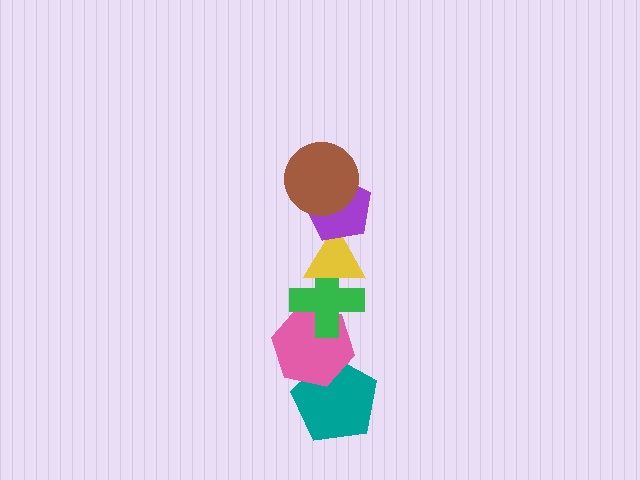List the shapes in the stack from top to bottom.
From top to bottom: the brown circle, the purple pentagon, the yellow triangle, the green cross, the pink hexagon, the teal pentagon.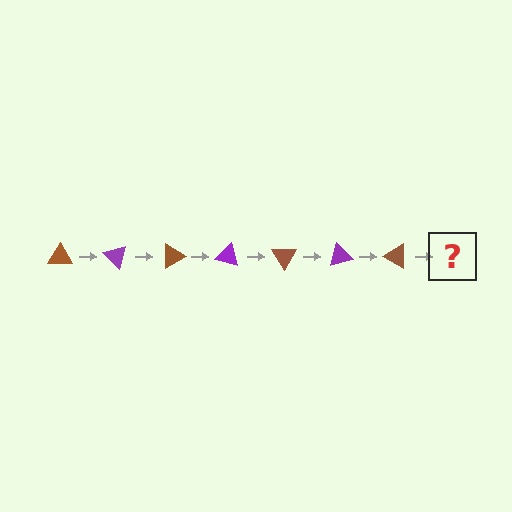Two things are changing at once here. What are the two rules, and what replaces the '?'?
The two rules are that it rotates 45 degrees each step and the color cycles through brown and purple. The '?' should be a purple triangle, rotated 315 degrees from the start.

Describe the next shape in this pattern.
It should be a purple triangle, rotated 315 degrees from the start.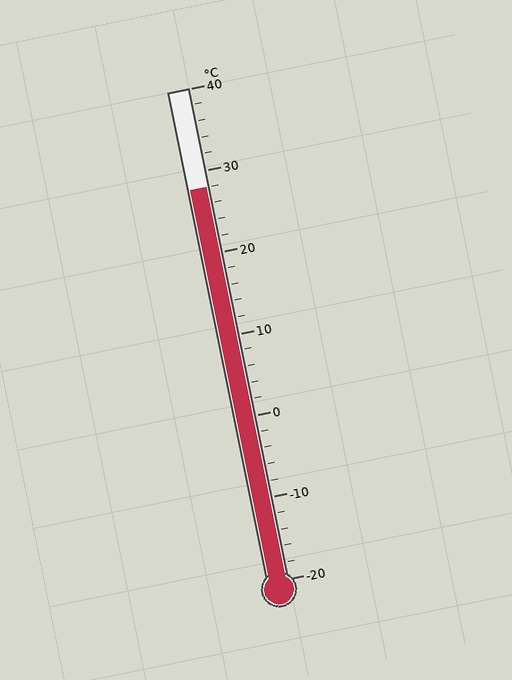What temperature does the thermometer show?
The thermometer shows approximately 28°C.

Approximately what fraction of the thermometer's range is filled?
The thermometer is filled to approximately 80% of its range.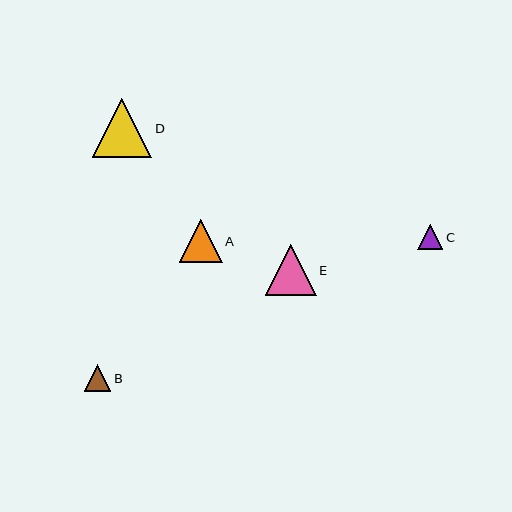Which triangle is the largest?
Triangle D is the largest with a size of approximately 59 pixels.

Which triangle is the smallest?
Triangle C is the smallest with a size of approximately 25 pixels.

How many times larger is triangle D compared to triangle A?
Triangle D is approximately 1.4 times the size of triangle A.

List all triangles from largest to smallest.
From largest to smallest: D, E, A, B, C.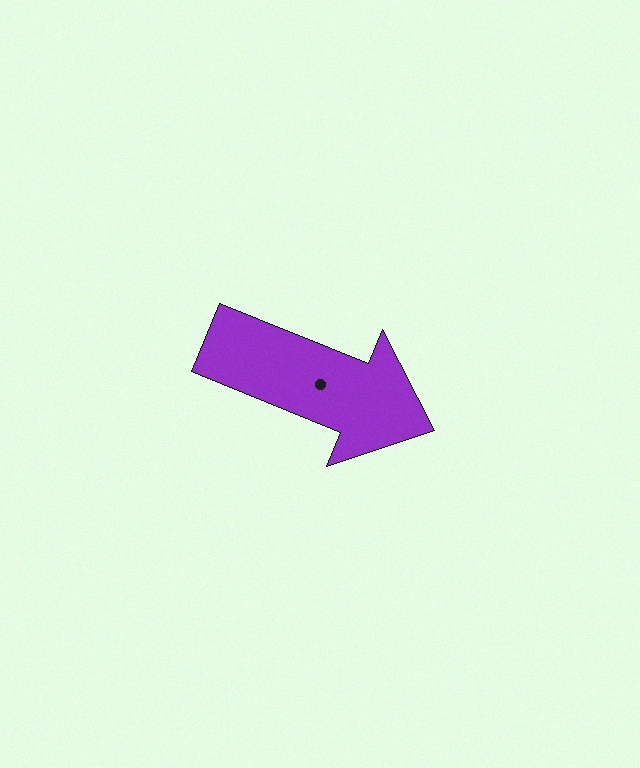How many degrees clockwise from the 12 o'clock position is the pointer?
Approximately 112 degrees.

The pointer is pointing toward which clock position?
Roughly 4 o'clock.